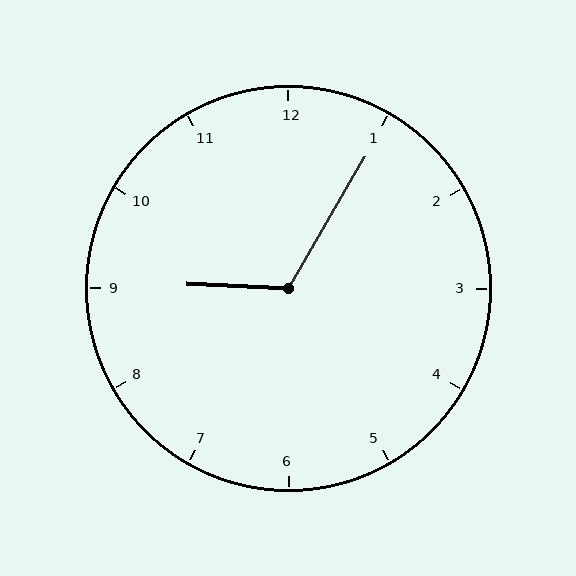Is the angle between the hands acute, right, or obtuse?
It is obtuse.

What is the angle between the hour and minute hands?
Approximately 118 degrees.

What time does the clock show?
9:05.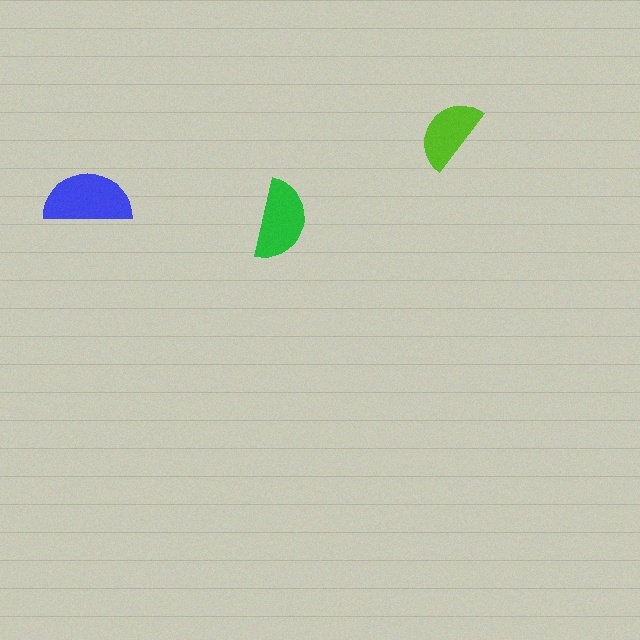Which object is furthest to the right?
The lime semicircle is rightmost.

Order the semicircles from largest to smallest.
the blue one, the green one, the lime one.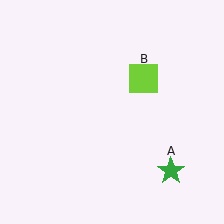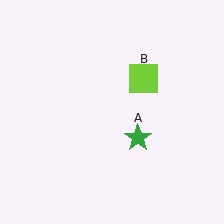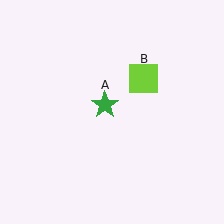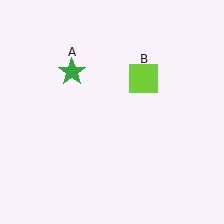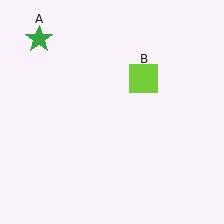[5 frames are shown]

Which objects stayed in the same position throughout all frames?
Lime square (object B) remained stationary.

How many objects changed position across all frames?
1 object changed position: green star (object A).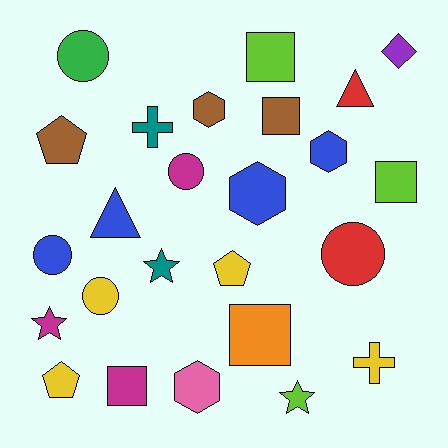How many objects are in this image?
There are 25 objects.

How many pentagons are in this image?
There are 3 pentagons.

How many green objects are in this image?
There is 1 green object.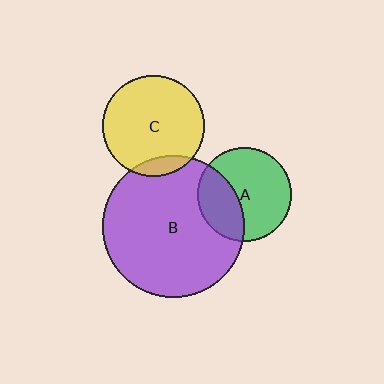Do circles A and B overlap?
Yes.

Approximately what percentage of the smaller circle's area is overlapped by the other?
Approximately 35%.